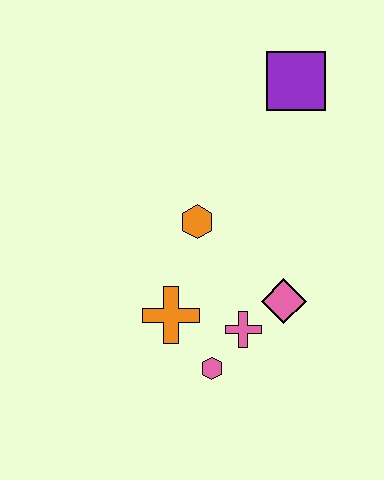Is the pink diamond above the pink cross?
Yes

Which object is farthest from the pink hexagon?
The purple square is farthest from the pink hexagon.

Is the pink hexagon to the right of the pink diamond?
No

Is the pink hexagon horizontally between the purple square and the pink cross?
No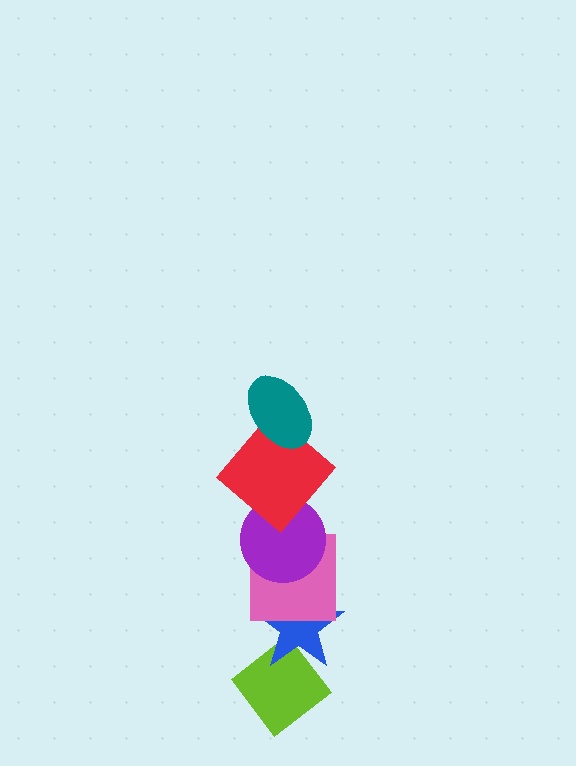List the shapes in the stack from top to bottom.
From top to bottom: the teal ellipse, the red diamond, the purple circle, the pink square, the blue star, the lime diamond.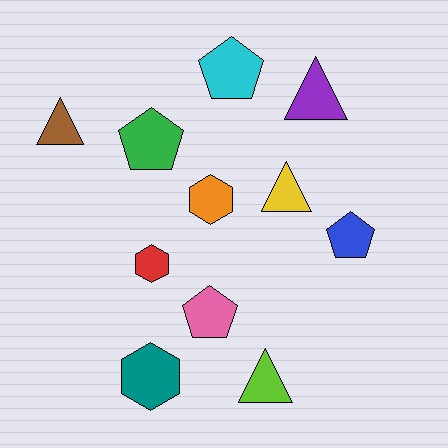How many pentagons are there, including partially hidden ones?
There are 4 pentagons.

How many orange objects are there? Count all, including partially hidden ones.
There is 1 orange object.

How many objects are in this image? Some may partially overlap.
There are 11 objects.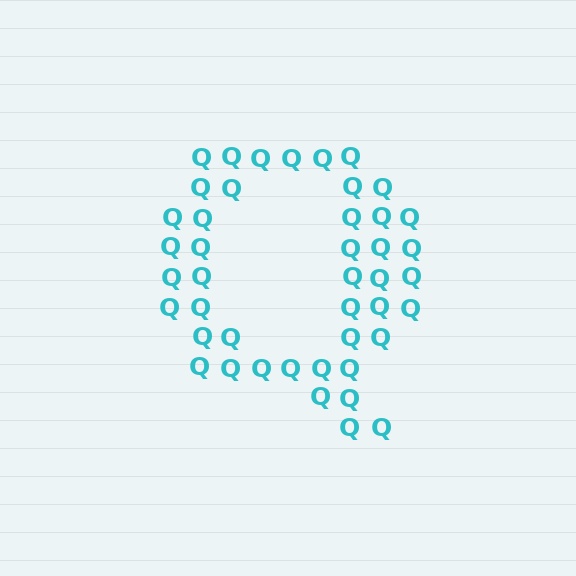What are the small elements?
The small elements are letter Q's.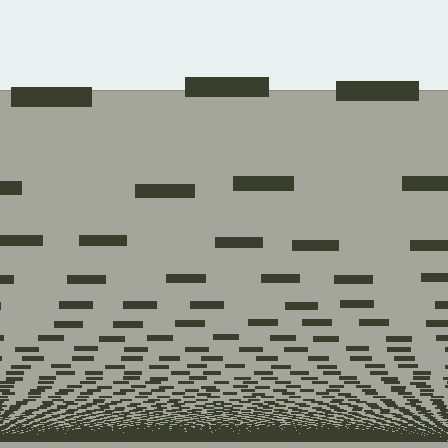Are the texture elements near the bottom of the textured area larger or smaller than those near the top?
Smaller. The gradient is inverted — elements near the bottom are smaller and denser.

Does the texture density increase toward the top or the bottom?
Density increases toward the bottom.